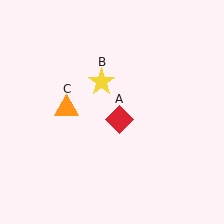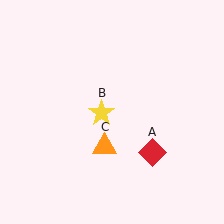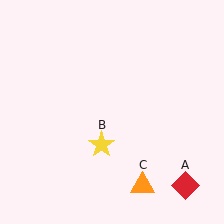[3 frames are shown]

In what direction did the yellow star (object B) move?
The yellow star (object B) moved down.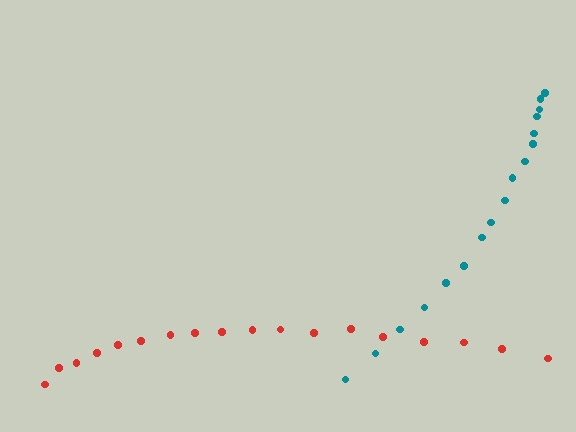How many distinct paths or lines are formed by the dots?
There are 2 distinct paths.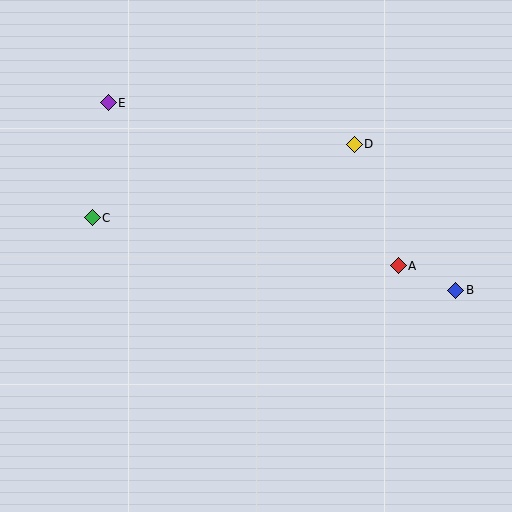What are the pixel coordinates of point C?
Point C is at (92, 218).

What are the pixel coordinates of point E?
Point E is at (108, 103).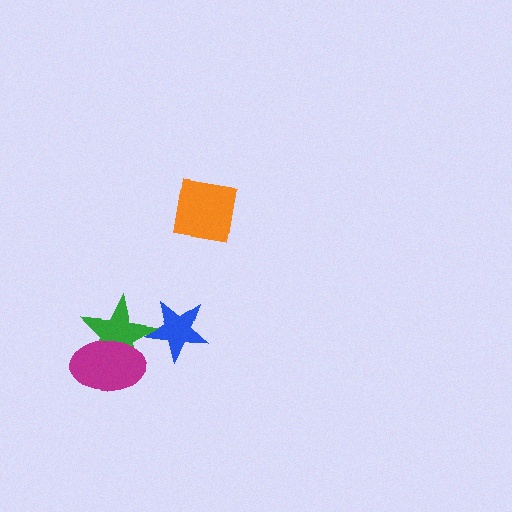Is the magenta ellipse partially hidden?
No, no other shape covers it.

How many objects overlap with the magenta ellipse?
1 object overlaps with the magenta ellipse.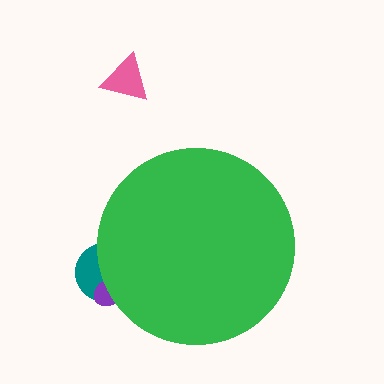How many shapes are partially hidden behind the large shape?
2 shapes are partially hidden.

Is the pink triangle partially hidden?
No, the pink triangle is fully visible.